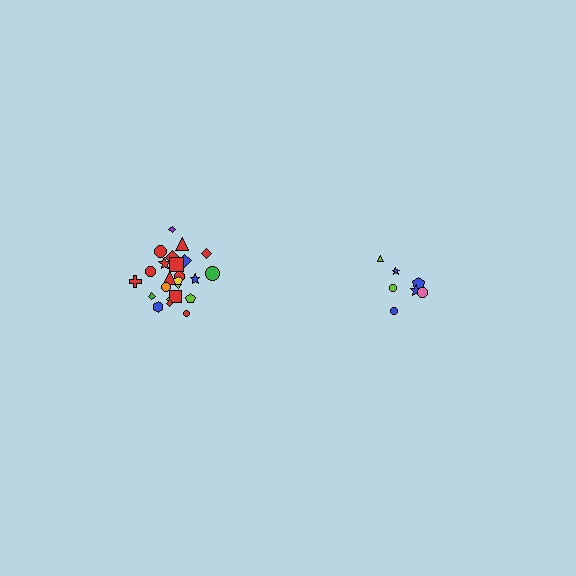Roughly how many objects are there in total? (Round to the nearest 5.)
Roughly 30 objects in total.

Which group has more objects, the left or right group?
The left group.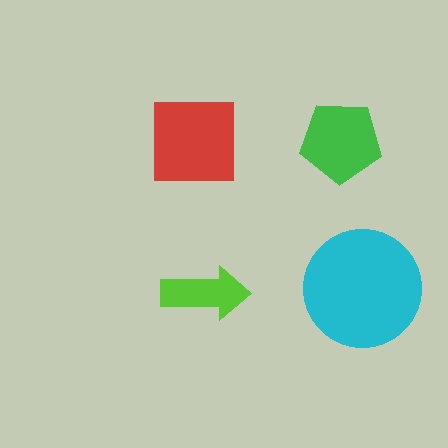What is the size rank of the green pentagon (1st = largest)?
3rd.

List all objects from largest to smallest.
The cyan circle, the red square, the green pentagon, the lime arrow.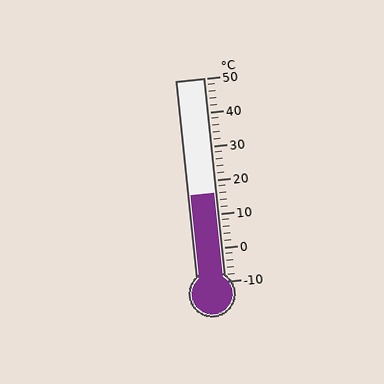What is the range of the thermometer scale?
The thermometer scale ranges from -10°C to 50°C.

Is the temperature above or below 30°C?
The temperature is below 30°C.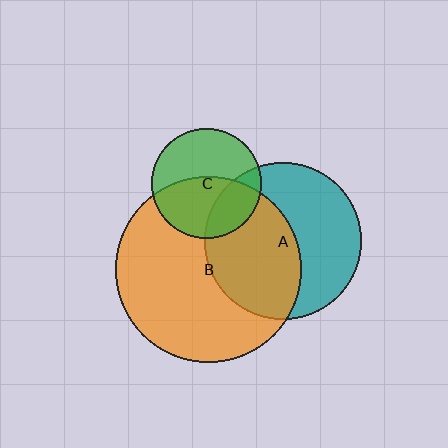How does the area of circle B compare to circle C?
Approximately 2.9 times.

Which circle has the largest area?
Circle B (orange).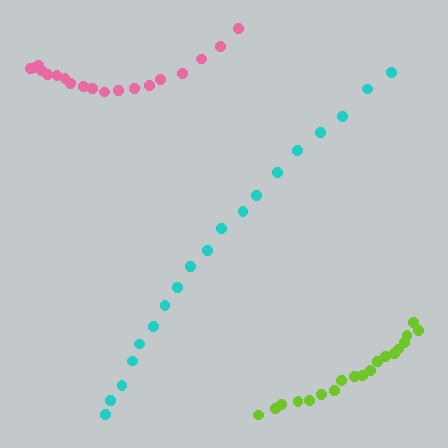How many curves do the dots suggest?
There are 3 distinct paths.